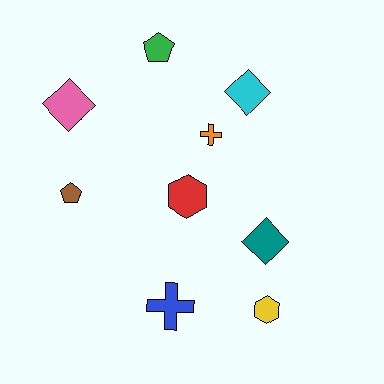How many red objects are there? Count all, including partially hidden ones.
There is 1 red object.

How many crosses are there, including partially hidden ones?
There are 2 crosses.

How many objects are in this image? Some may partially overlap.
There are 9 objects.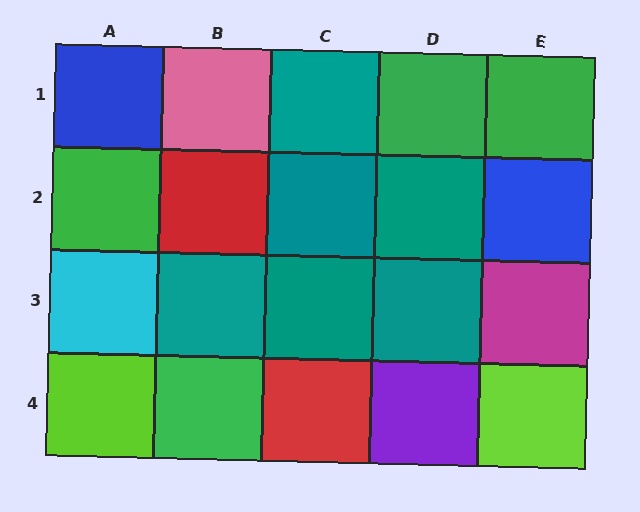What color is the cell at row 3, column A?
Cyan.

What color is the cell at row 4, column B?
Green.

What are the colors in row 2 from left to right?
Green, red, teal, teal, blue.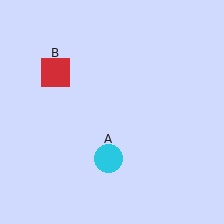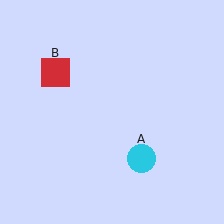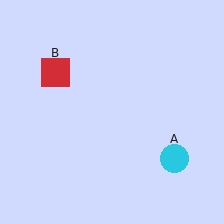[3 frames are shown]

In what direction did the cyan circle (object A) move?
The cyan circle (object A) moved right.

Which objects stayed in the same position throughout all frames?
Red square (object B) remained stationary.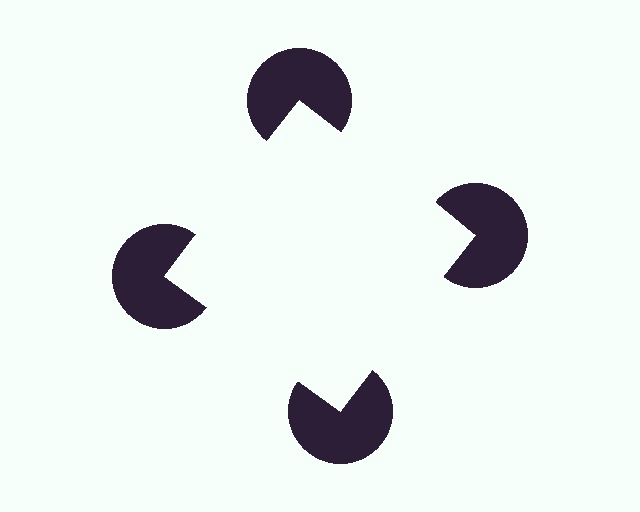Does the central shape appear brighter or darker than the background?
It typically appears slightly brighter than the background, even though no actual brightness change is drawn.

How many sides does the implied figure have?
4 sides.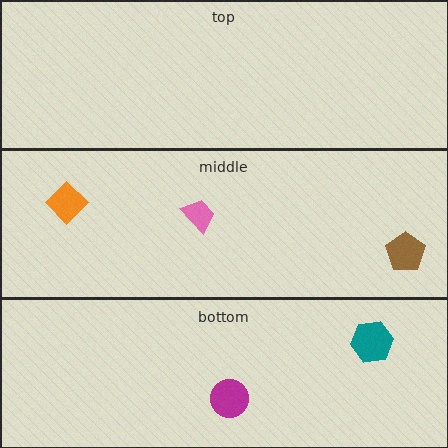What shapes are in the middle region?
The pink trapezoid, the orange diamond, the brown pentagon.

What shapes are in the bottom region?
The magenta circle, the teal hexagon.